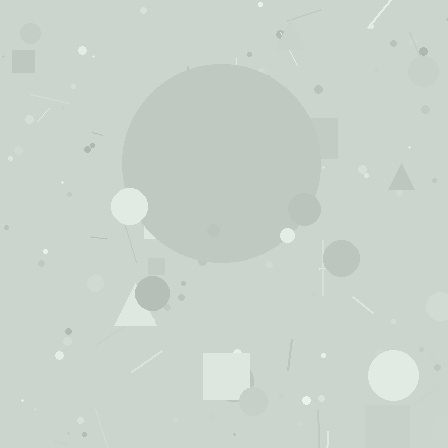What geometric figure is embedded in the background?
A circle is embedded in the background.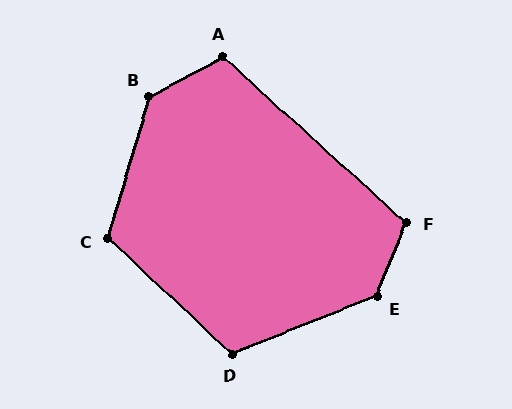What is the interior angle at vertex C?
Approximately 117 degrees (obtuse).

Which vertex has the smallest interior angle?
A, at approximately 109 degrees.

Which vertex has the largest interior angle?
B, at approximately 135 degrees.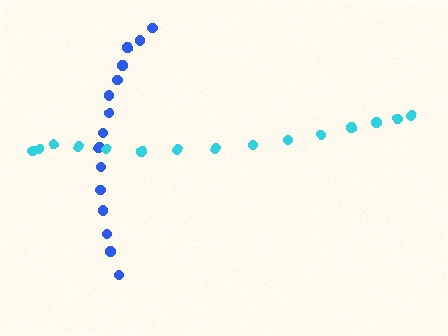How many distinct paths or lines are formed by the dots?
There are 2 distinct paths.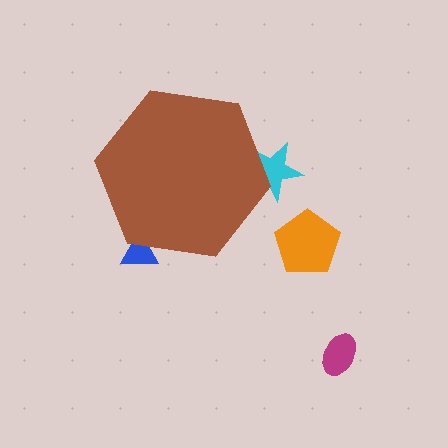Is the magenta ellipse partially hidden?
No, the magenta ellipse is fully visible.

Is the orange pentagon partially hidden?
No, the orange pentagon is fully visible.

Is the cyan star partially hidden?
Yes, the cyan star is partially hidden behind the brown hexagon.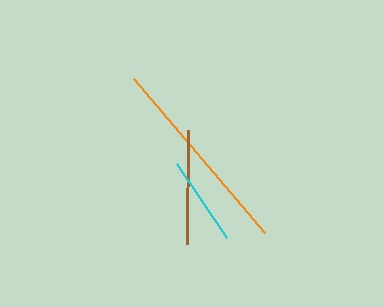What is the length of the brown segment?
The brown segment is approximately 114 pixels long.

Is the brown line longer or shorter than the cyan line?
The brown line is longer than the cyan line.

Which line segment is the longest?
The orange line is the longest at approximately 202 pixels.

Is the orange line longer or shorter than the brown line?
The orange line is longer than the brown line.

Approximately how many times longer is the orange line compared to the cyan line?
The orange line is approximately 2.3 times the length of the cyan line.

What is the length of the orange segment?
The orange segment is approximately 202 pixels long.